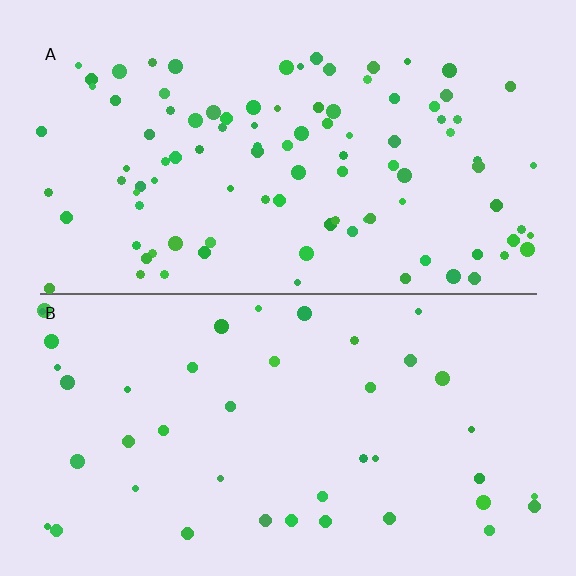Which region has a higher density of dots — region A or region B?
A (the top).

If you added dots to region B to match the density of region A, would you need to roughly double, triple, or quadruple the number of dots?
Approximately double.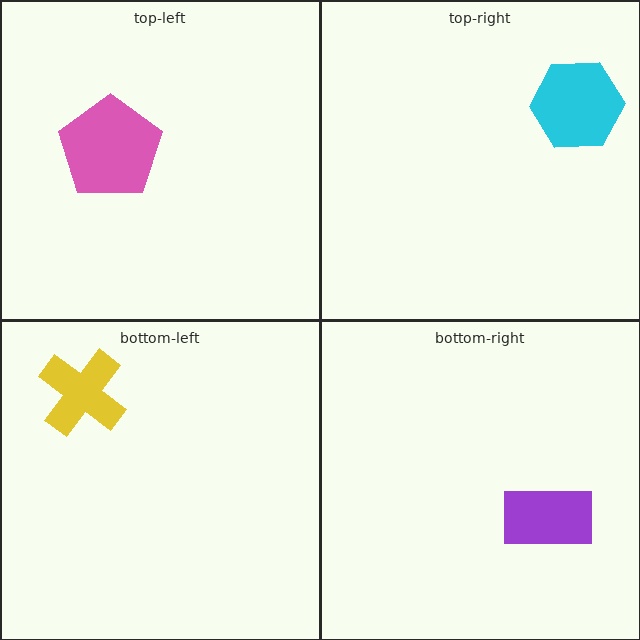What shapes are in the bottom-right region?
The purple rectangle.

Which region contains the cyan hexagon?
The top-right region.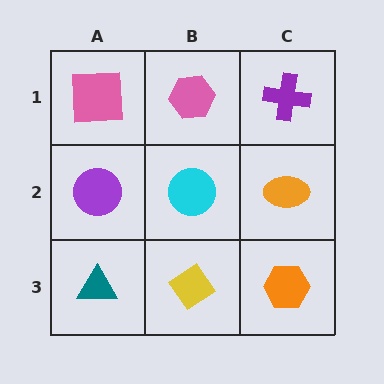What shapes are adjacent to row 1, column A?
A purple circle (row 2, column A), a pink hexagon (row 1, column B).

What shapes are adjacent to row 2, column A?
A pink square (row 1, column A), a teal triangle (row 3, column A), a cyan circle (row 2, column B).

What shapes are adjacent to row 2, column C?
A purple cross (row 1, column C), an orange hexagon (row 3, column C), a cyan circle (row 2, column B).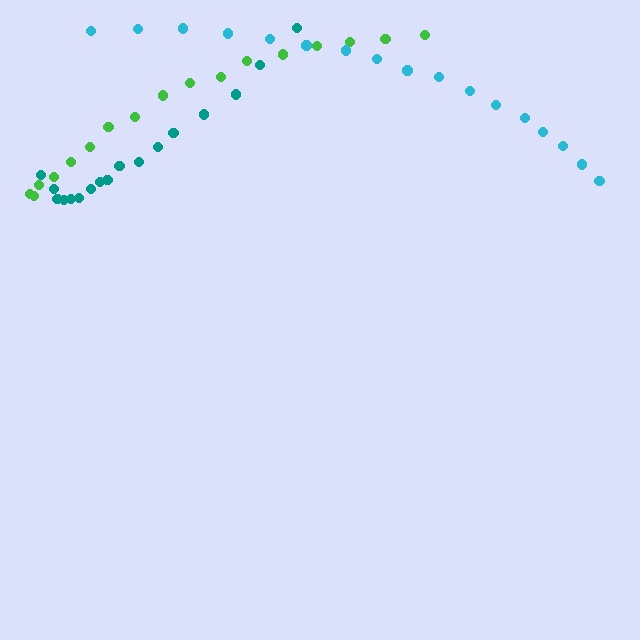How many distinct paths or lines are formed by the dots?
There are 3 distinct paths.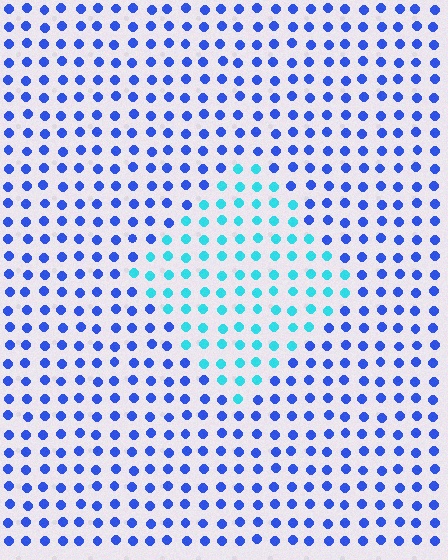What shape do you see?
I see a diamond.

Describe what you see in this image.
The image is filled with small blue elements in a uniform arrangement. A diamond-shaped region is visible where the elements are tinted to a slightly different hue, forming a subtle color boundary.